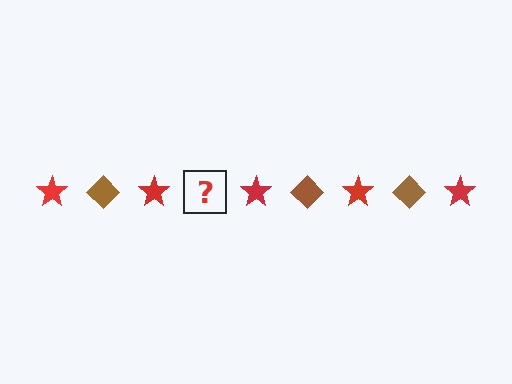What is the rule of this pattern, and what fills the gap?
The rule is that the pattern alternates between red star and brown diamond. The gap should be filled with a brown diamond.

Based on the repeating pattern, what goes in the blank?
The blank should be a brown diamond.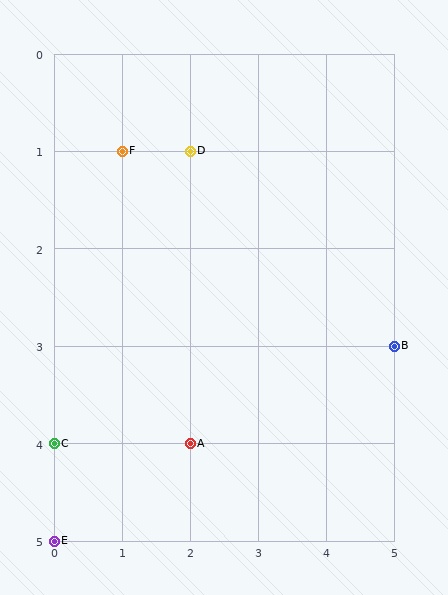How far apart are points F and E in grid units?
Points F and E are 1 column and 4 rows apart (about 4.1 grid units diagonally).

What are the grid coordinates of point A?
Point A is at grid coordinates (2, 4).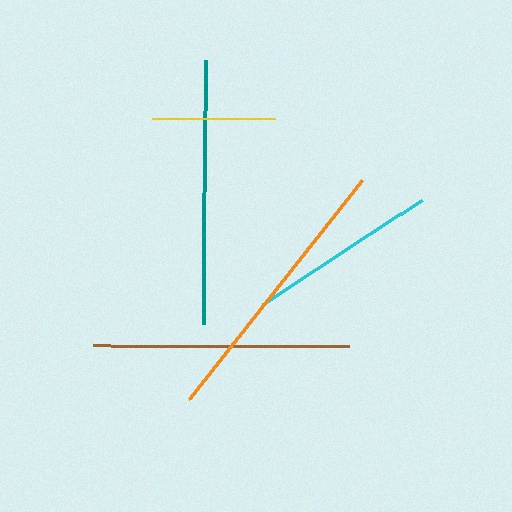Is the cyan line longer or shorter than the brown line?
The brown line is longer than the cyan line.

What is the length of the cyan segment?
The cyan segment is approximately 190 pixels long.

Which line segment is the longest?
The orange line is the longest at approximately 280 pixels.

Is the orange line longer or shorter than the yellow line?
The orange line is longer than the yellow line.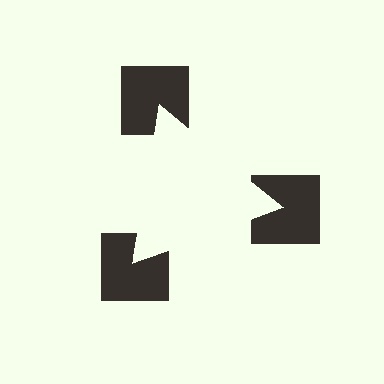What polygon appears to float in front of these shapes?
An illusory triangle — its edges are inferred from the aligned wedge cuts in the notched squares, not physically drawn.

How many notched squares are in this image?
There are 3 — one at each vertex of the illusory triangle.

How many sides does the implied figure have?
3 sides.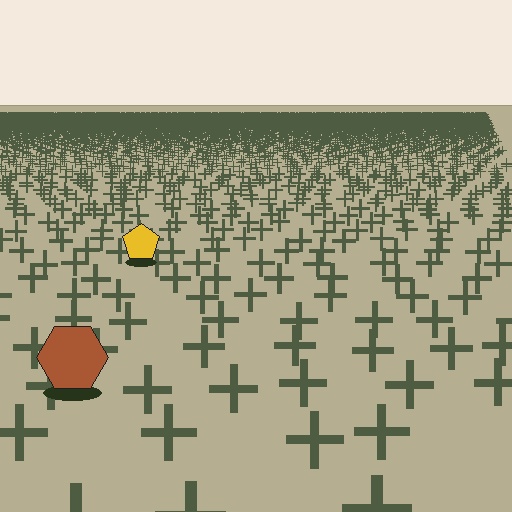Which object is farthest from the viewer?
The yellow pentagon is farthest from the viewer. It appears smaller and the ground texture around it is denser.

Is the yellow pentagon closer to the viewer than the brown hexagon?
No. The brown hexagon is closer — you can tell from the texture gradient: the ground texture is coarser near it.